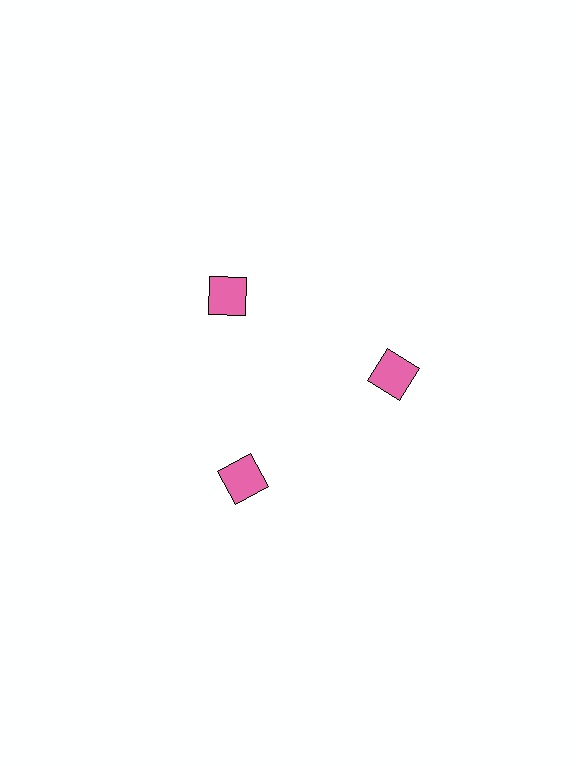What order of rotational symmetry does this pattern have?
This pattern has 3-fold rotational symmetry.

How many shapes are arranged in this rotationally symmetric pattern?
There are 3 shapes, arranged in 3 groups of 1.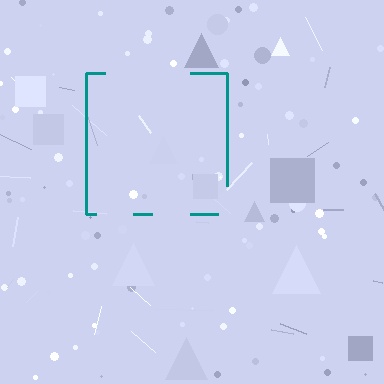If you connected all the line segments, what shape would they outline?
They would outline a square.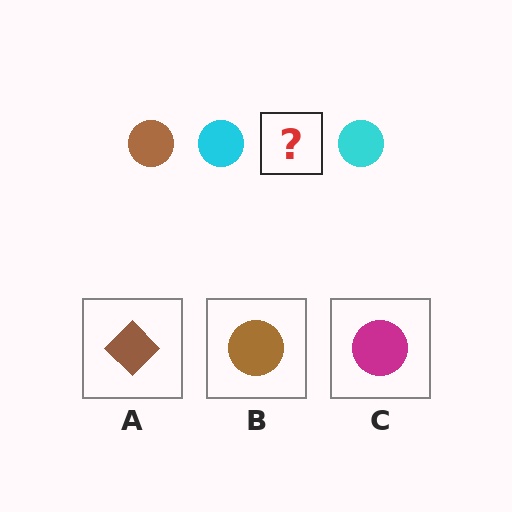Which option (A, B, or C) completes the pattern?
B.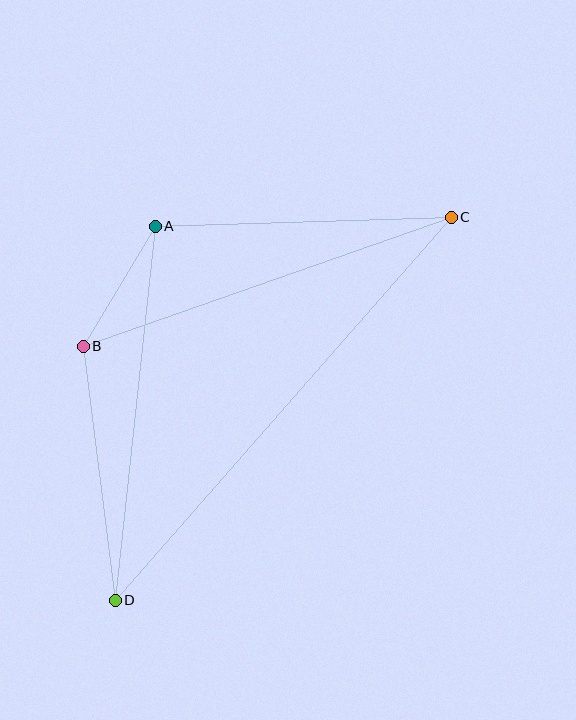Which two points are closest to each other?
Points A and B are closest to each other.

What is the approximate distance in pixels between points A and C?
The distance between A and C is approximately 296 pixels.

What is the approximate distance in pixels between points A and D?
The distance between A and D is approximately 376 pixels.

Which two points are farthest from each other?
Points C and D are farthest from each other.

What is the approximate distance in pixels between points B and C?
The distance between B and C is approximately 390 pixels.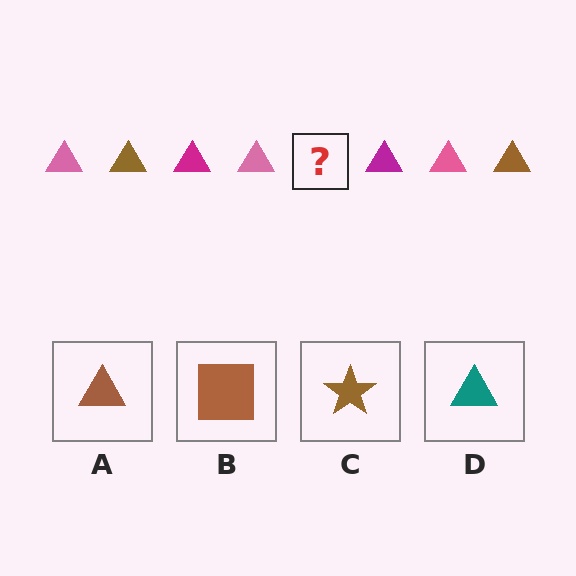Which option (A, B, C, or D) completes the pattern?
A.